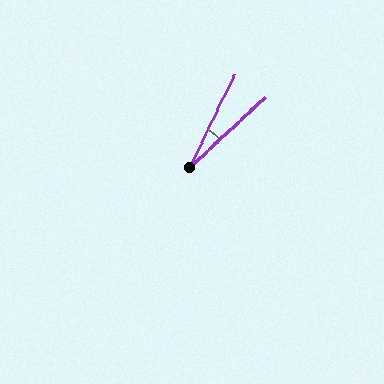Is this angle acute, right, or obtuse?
It is acute.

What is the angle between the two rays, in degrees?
Approximately 21 degrees.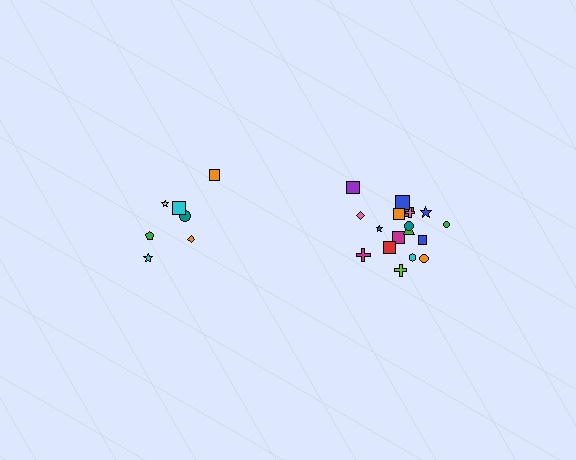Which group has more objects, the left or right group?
The right group.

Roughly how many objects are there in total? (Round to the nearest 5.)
Roughly 25 objects in total.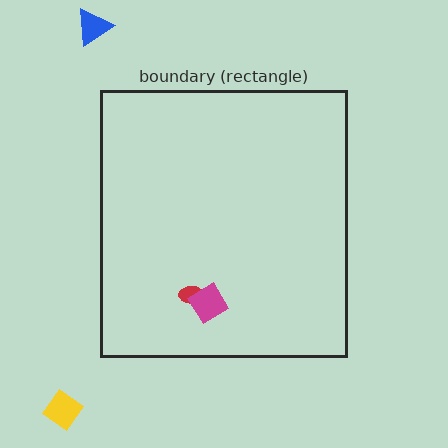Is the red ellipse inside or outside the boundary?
Inside.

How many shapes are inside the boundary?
2 inside, 2 outside.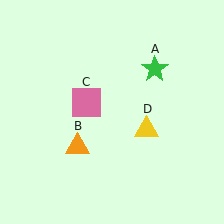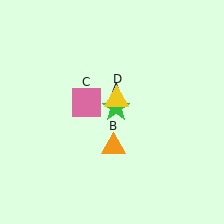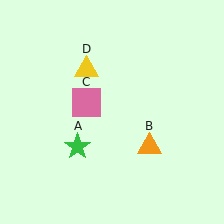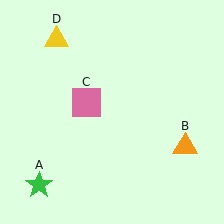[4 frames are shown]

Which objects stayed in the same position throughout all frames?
Pink square (object C) remained stationary.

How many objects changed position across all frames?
3 objects changed position: green star (object A), orange triangle (object B), yellow triangle (object D).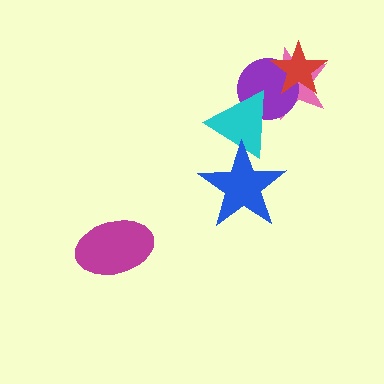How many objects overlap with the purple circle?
3 objects overlap with the purple circle.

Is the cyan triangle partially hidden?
Yes, it is partially covered by another shape.